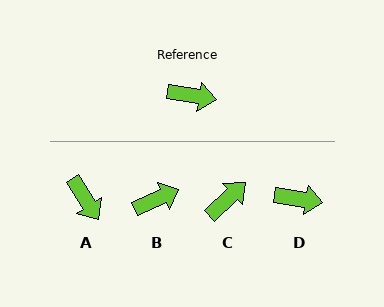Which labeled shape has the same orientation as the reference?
D.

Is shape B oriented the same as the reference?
No, it is off by about 33 degrees.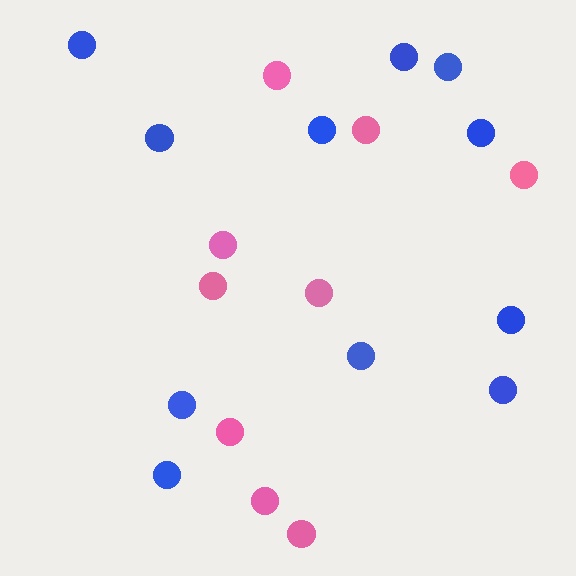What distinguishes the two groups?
There are 2 groups: one group of blue circles (11) and one group of pink circles (9).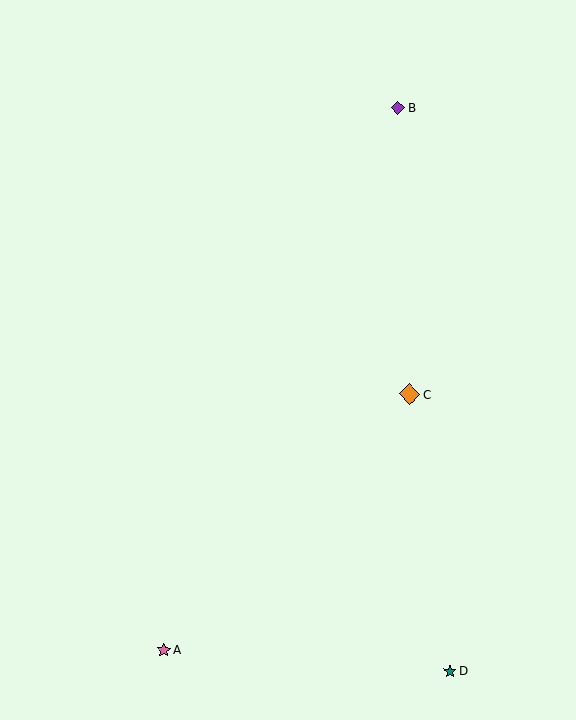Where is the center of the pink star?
The center of the pink star is at (163, 650).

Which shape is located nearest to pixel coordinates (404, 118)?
The purple diamond (labeled B) at (398, 108) is nearest to that location.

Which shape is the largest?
The orange diamond (labeled C) is the largest.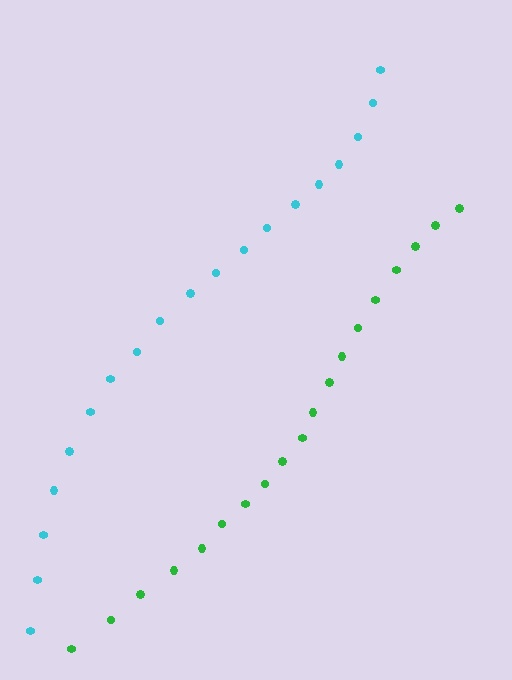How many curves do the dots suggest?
There are 2 distinct paths.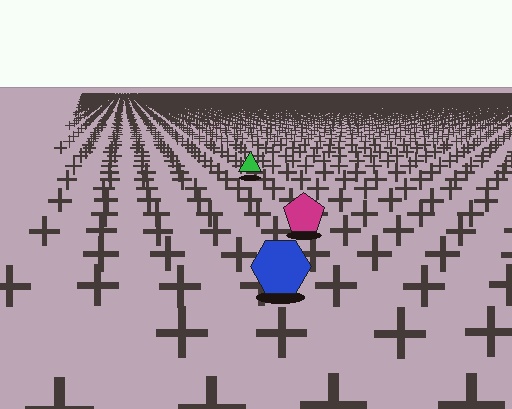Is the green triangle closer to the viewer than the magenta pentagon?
No. The magenta pentagon is closer — you can tell from the texture gradient: the ground texture is coarser near it.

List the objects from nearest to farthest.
From nearest to farthest: the blue hexagon, the magenta pentagon, the green triangle.